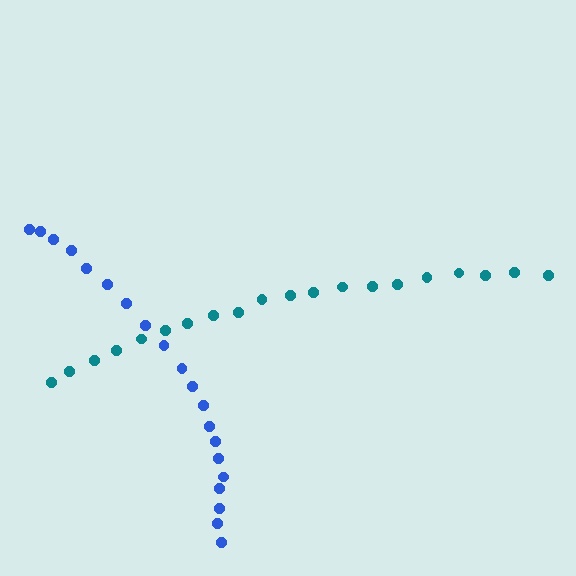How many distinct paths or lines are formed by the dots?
There are 2 distinct paths.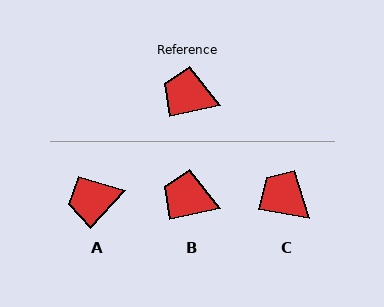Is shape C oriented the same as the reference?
No, it is off by about 22 degrees.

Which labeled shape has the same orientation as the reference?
B.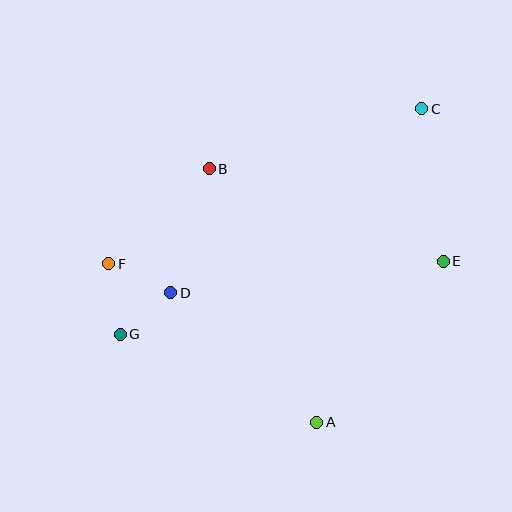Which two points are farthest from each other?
Points C and G are farthest from each other.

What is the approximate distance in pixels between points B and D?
The distance between B and D is approximately 130 pixels.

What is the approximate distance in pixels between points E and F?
The distance between E and F is approximately 334 pixels.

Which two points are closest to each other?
Points D and G are closest to each other.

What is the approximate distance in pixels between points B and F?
The distance between B and F is approximately 138 pixels.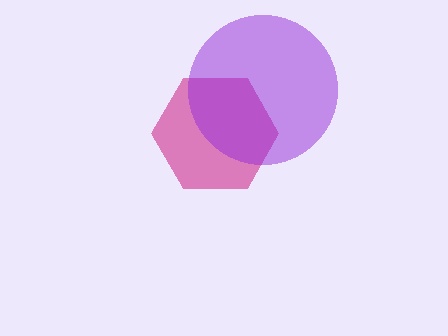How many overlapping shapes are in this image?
There are 2 overlapping shapes in the image.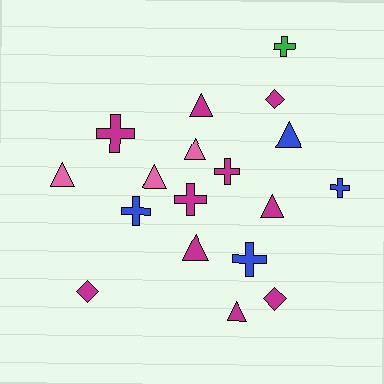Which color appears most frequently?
Magenta, with 10 objects.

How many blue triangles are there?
There is 1 blue triangle.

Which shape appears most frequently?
Triangle, with 8 objects.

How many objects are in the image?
There are 18 objects.